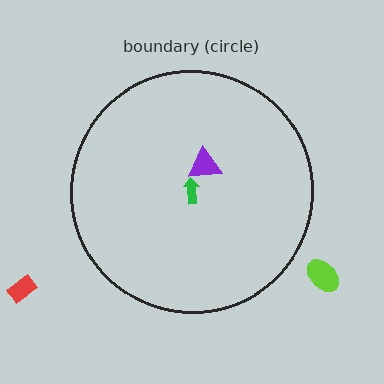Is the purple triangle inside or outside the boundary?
Inside.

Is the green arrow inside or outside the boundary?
Inside.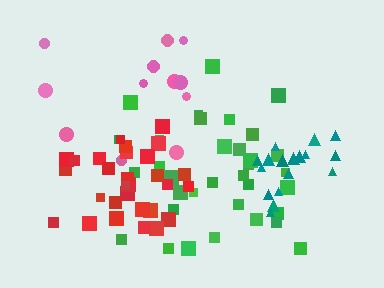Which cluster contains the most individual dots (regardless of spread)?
Green (34).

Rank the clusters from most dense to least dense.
teal, red, green, pink.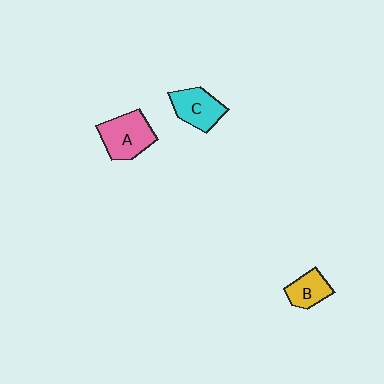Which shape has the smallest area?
Shape B (yellow).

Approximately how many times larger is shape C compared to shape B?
Approximately 1.4 times.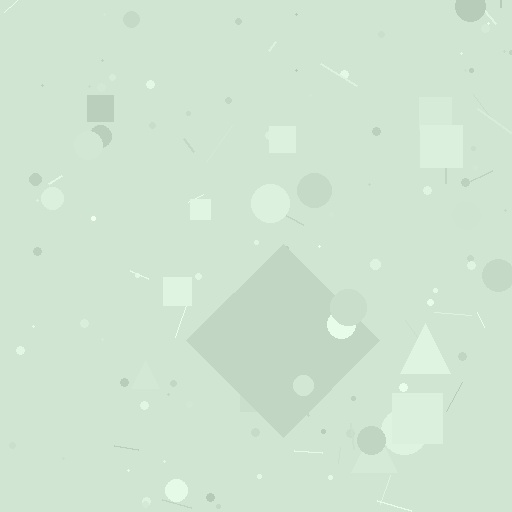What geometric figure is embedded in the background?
A diamond is embedded in the background.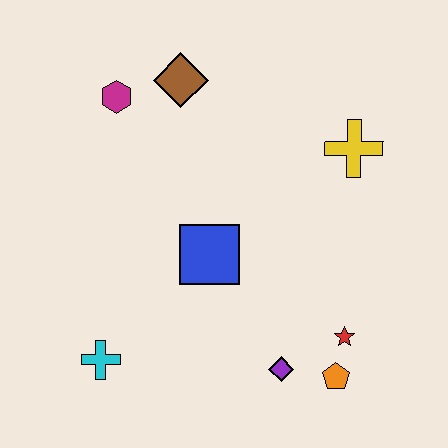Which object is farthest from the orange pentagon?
The magenta hexagon is farthest from the orange pentagon.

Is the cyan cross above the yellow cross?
No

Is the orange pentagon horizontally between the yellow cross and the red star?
No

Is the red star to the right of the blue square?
Yes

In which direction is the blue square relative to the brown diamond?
The blue square is below the brown diamond.